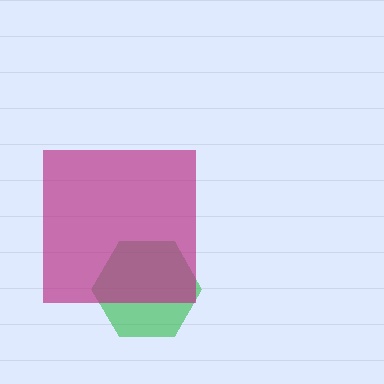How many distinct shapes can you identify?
There are 2 distinct shapes: a green hexagon, a magenta square.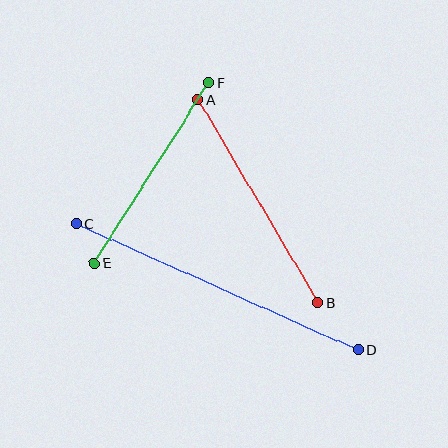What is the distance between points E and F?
The distance is approximately 214 pixels.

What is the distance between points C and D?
The distance is approximately 309 pixels.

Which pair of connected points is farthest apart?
Points C and D are farthest apart.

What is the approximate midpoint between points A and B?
The midpoint is at approximately (258, 201) pixels.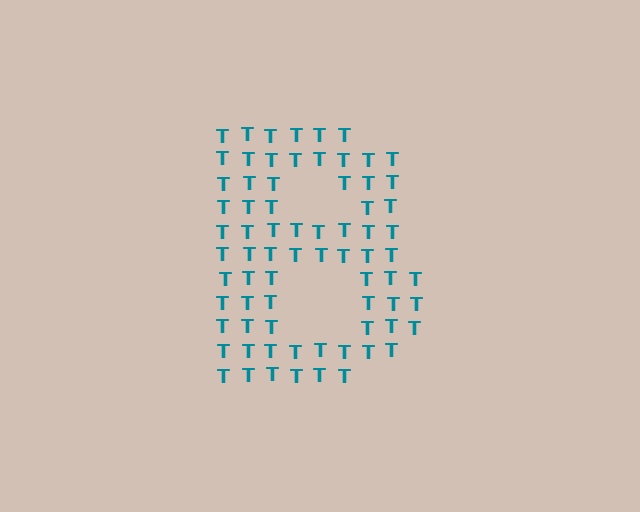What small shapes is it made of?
It is made of small letter T's.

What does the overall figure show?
The overall figure shows the letter B.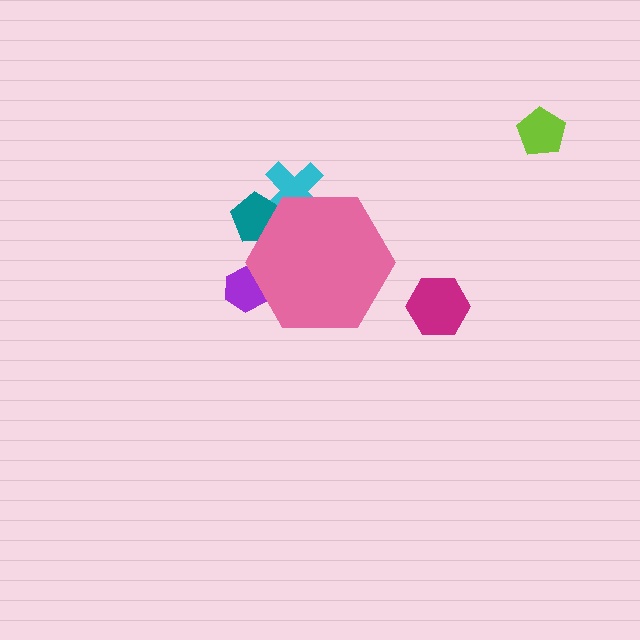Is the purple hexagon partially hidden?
Yes, the purple hexagon is partially hidden behind the pink hexagon.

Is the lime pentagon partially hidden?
No, the lime pentagon is fully visible.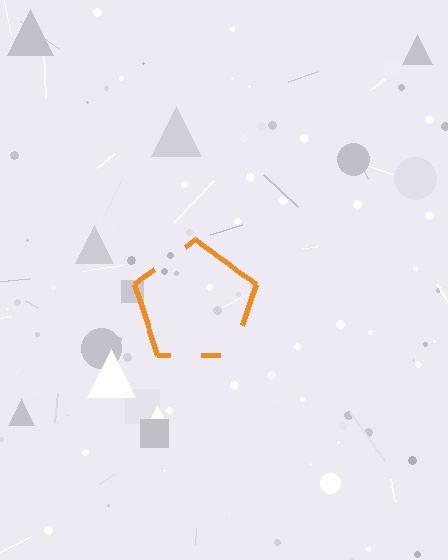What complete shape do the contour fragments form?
The contour fragments form a pentagon.